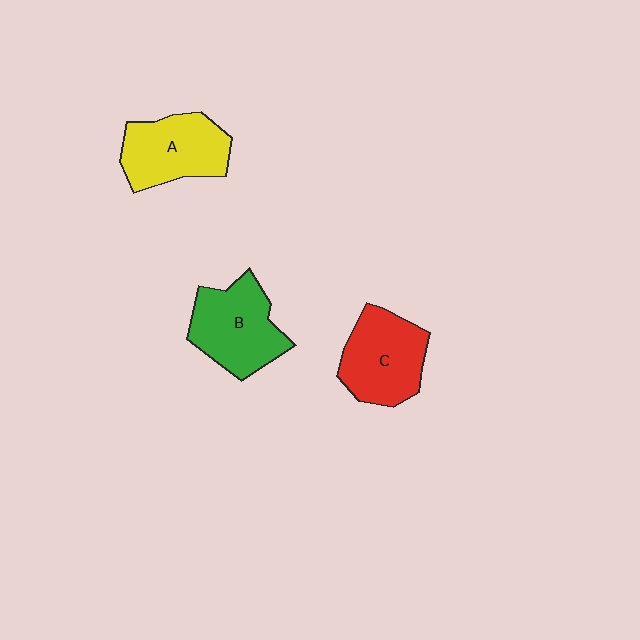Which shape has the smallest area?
Shape A (yellow).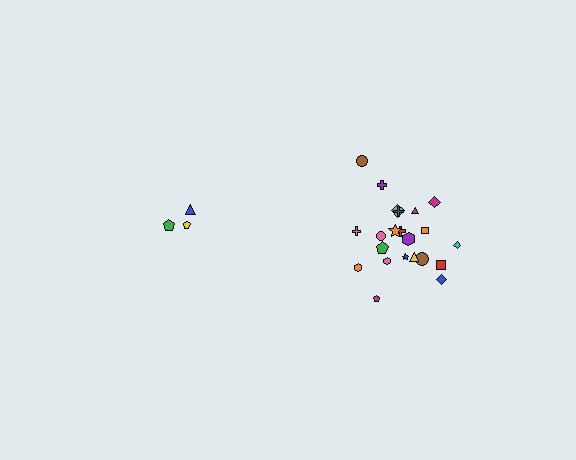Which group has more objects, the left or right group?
The right group.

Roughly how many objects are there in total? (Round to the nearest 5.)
Roughly 25 objects in total.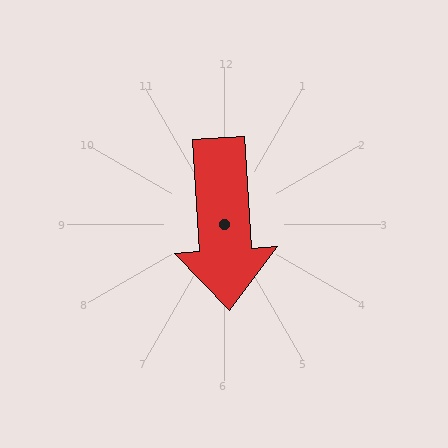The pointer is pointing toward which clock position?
Roughly 6 o'clock.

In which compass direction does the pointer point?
South.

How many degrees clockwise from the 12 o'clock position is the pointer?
Approximately 176 degrees.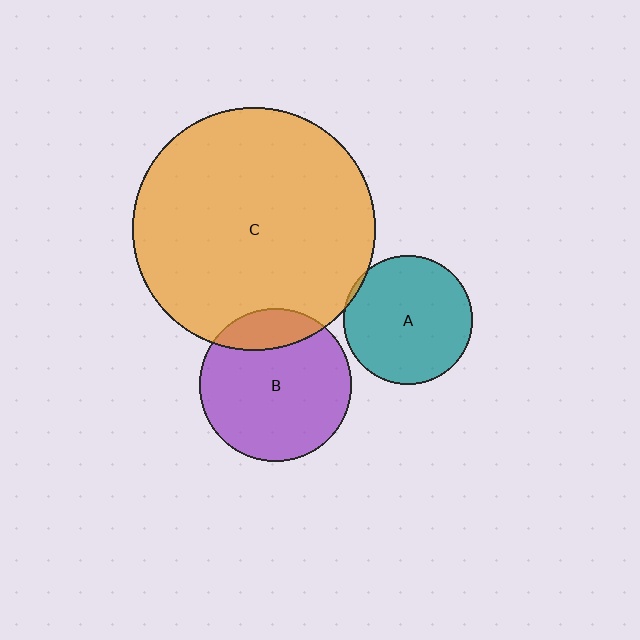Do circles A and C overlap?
Yes.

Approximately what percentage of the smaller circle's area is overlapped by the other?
Approximately 5%.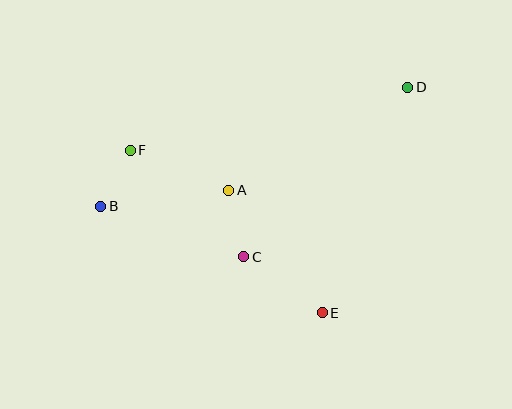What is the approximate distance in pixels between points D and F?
The distance between D and F is approximately 284 pixels.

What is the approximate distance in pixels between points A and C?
The distance between A and C is approximately 68 pixels.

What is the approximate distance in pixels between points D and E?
The distance between D and E is approximately 241 pixels.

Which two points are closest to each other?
Points B and F are closest to each other.